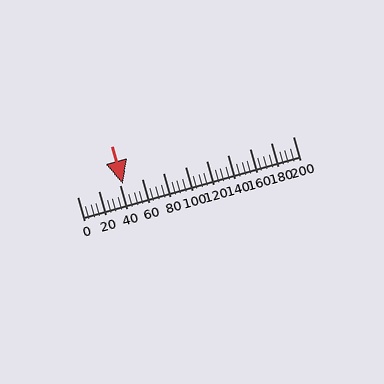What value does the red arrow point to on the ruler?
The red arrow points to approximately 42.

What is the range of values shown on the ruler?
The ruler shows values from 0 to 200.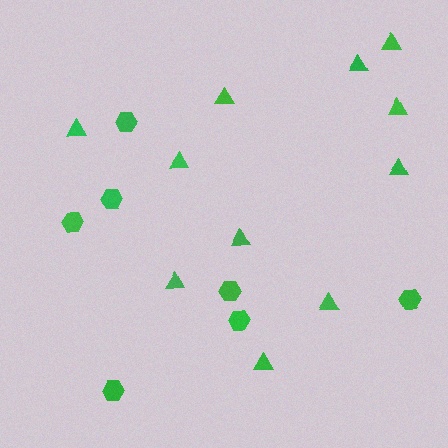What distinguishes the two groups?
There are 2 groups: one group of hexagons (7) and one group of triangles (11).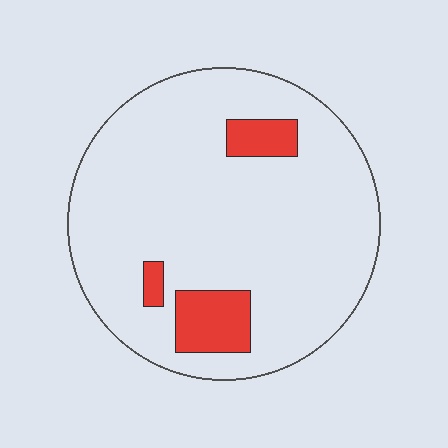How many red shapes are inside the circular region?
3.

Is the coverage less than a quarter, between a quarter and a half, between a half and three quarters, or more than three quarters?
Less than a quarter.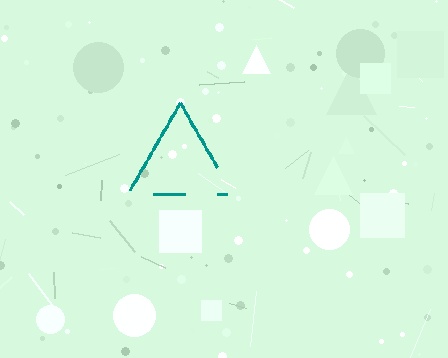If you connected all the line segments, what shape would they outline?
They would outline a triangle.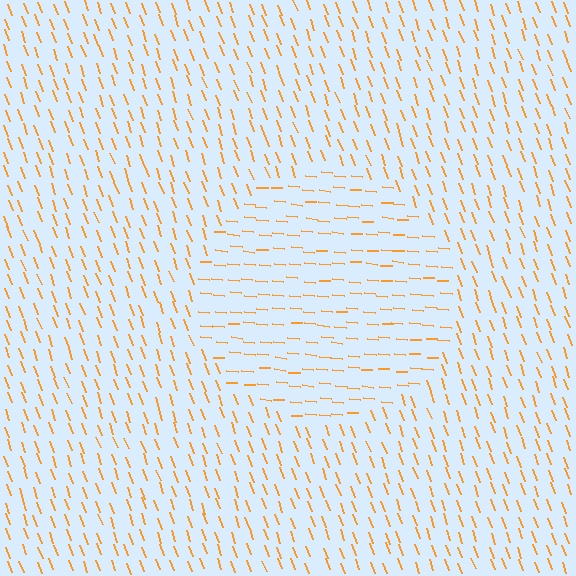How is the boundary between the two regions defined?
The boundary is defined purely by a change in line orientation (approximately 65 degrees difference). All lines are the same color and thickness.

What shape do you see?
I see a circle.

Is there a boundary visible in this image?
Yes, there is a texture boundary formed by a change in line orientation.